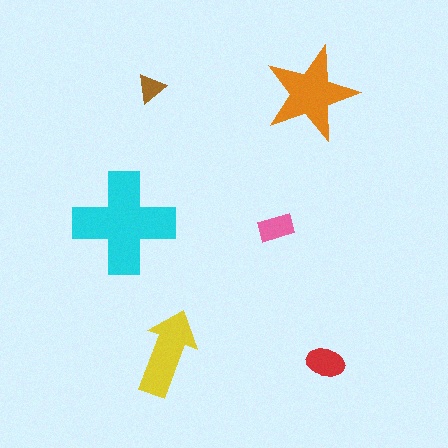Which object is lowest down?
The red ellipse is bottommost.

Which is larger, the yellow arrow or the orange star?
The orange star.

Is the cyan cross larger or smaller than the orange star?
Larger.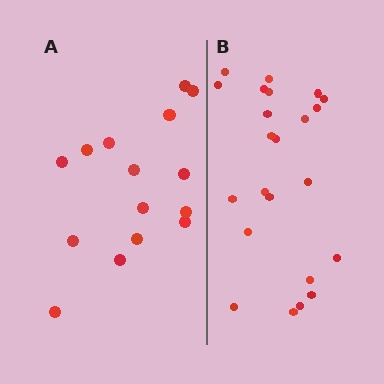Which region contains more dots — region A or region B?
Region B (the right region) has more dots.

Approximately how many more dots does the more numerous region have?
Region B has roughly 8 or so more dots than region A.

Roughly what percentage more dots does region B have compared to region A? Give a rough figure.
About 55% more.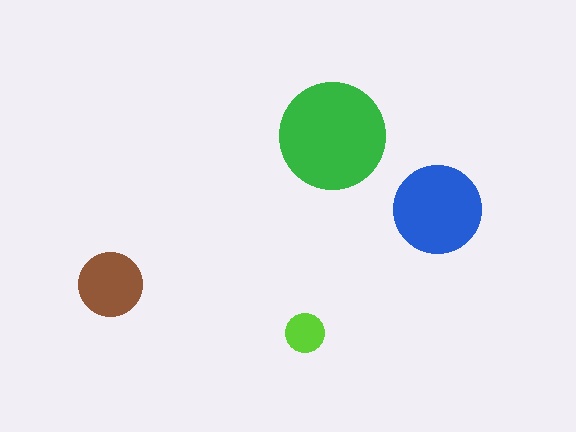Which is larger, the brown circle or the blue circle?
The blue one.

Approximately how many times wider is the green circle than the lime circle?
About 3 times wider.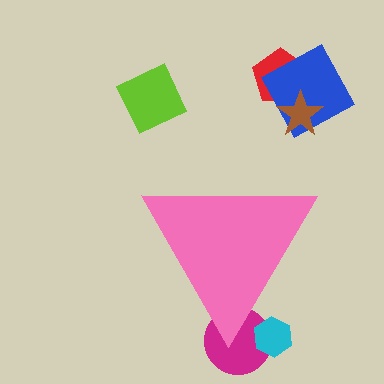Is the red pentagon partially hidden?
No, the red pentagon is fully visible.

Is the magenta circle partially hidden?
Yes, the magenta circle is partially hidden behind the pink triangle.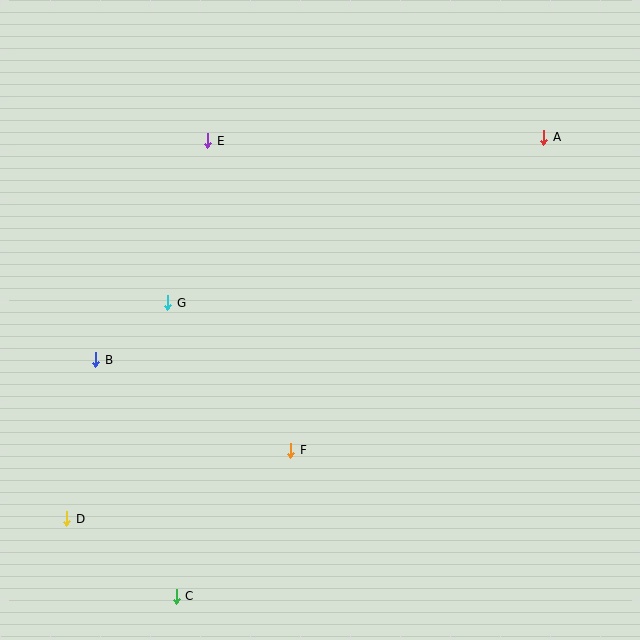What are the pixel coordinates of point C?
Point C is at (176, 596).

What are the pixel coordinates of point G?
Point G is at (168, 303).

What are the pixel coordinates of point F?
Point F is at (291, 450).